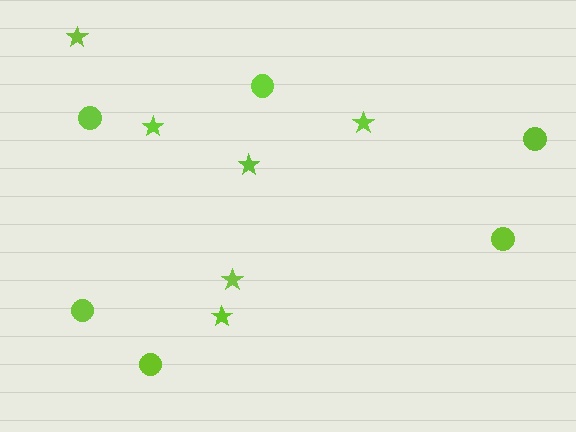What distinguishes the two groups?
There are 2 groups: one group of stars (6) and one group of circles (6).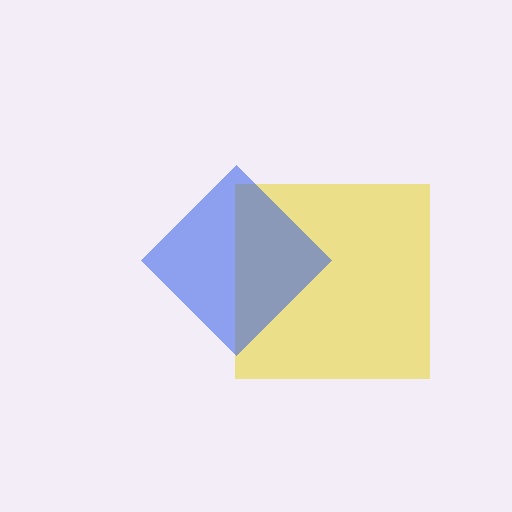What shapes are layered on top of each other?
The layered shapes are: a yellow square, a blue diamond.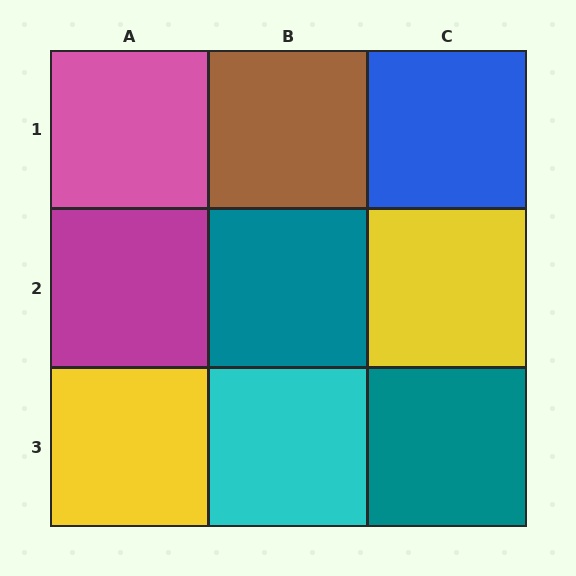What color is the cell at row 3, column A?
Yellow.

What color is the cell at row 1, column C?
Blue.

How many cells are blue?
1 cell is blue.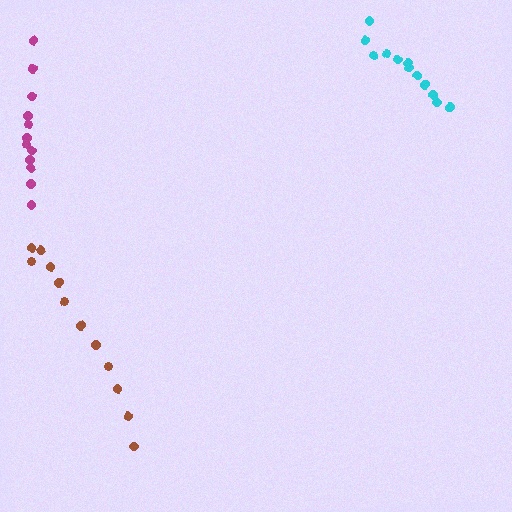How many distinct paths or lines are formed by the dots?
There are 3 distinct paths.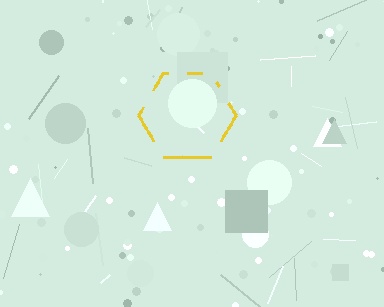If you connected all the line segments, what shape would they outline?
They would outline a hexagon.